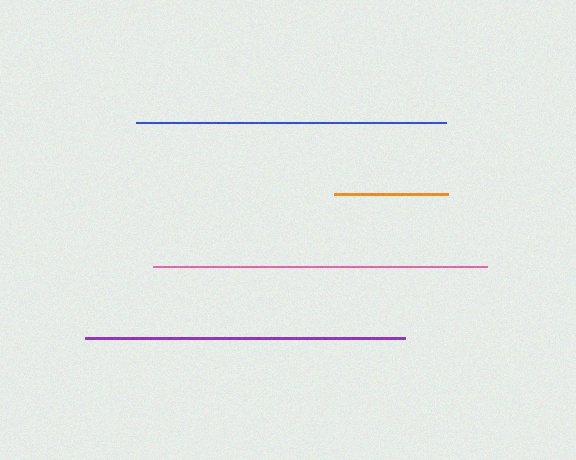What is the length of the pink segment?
The pink segment is approximately 334 pixels long.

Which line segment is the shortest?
The orange line is the shortest at approximately 115 pixels.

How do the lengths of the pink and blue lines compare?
The pink and blue lines are approximately the same length.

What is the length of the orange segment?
The orange segment is approximately 115 pixels long.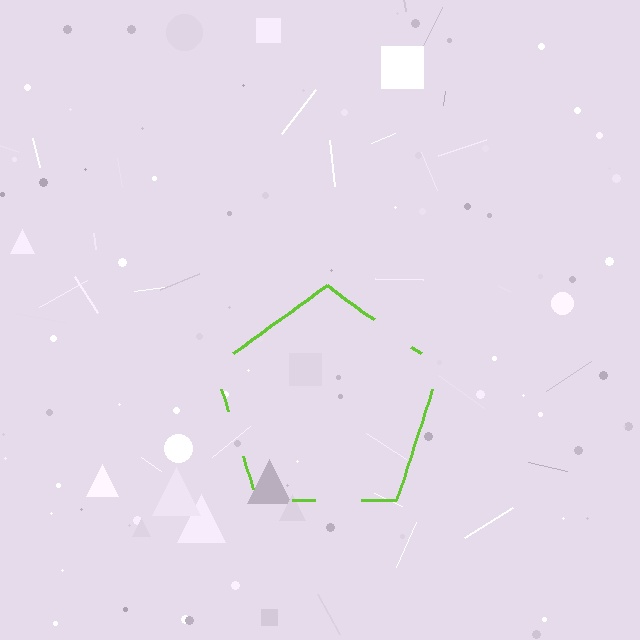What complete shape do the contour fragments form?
The contour fragments form a pentagon.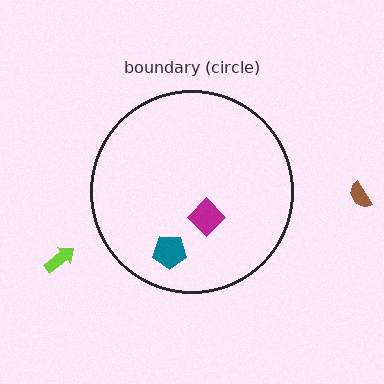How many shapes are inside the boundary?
2 inside, 2 outside.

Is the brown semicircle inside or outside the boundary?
Outside.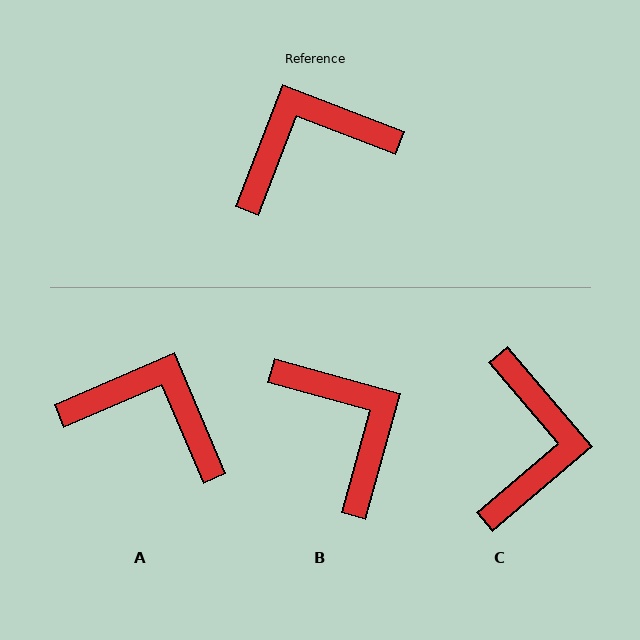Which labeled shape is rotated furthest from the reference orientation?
C, about 119 degrees away.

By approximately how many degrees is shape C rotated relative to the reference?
Approximately 119 degrees clockwise.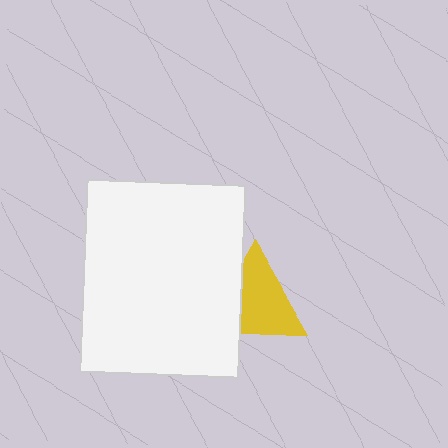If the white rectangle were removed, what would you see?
You would see the complete yellow triangle.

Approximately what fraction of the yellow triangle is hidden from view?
Roughly 32% of the yellow triangle is hidden behind the white rectangle.